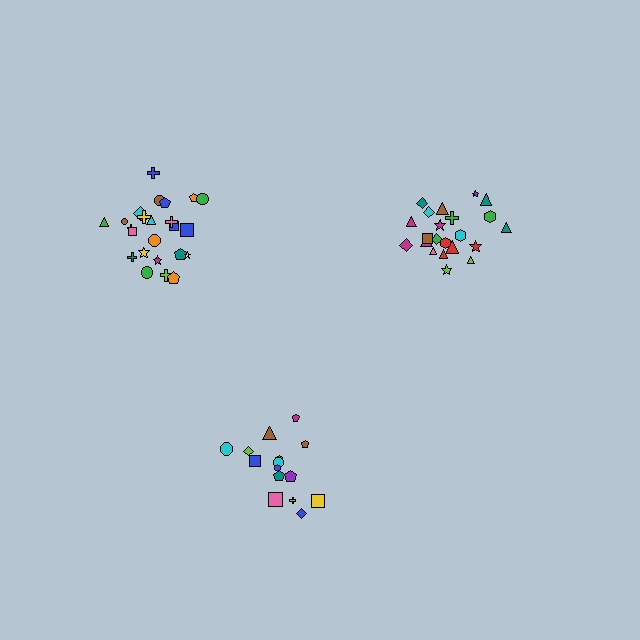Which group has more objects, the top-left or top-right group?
The top-left group.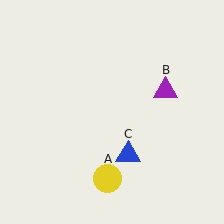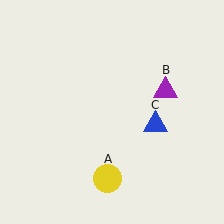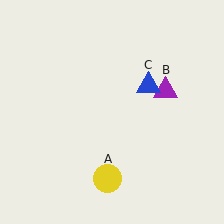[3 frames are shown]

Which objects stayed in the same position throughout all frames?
Yellow circle (object A) and purple triangle (object B) remained stationary.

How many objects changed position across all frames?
1 object changed position: blue triangle (object C).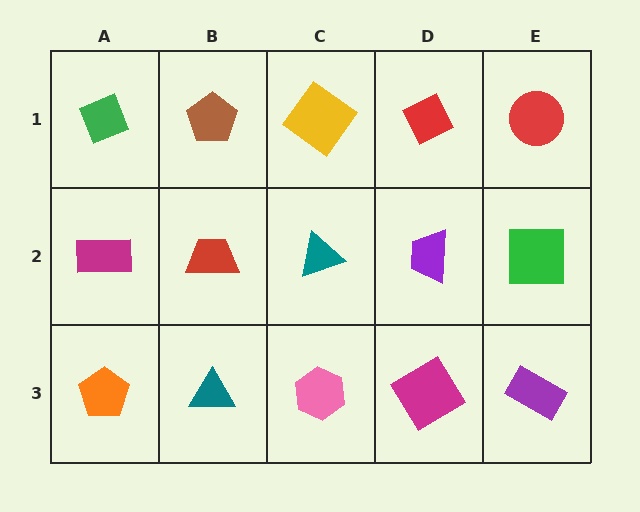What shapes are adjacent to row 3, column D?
A purple trapezoid (row 2, column D), a pink hexagon (row 3, column C), a purple rectangle (row 3, column E).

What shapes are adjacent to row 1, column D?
A purple trapezoid (row 2, column D), a yellow diamond (row 1, column C), a red circle (row 1, column E).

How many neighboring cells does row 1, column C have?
3.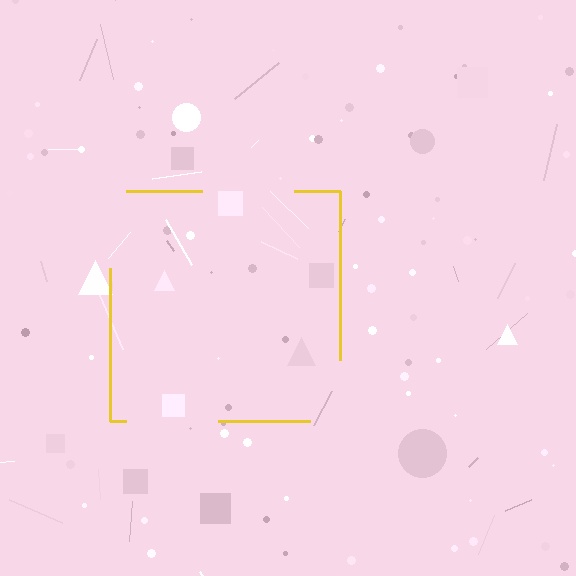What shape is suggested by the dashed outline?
The dashed outline suggests a square.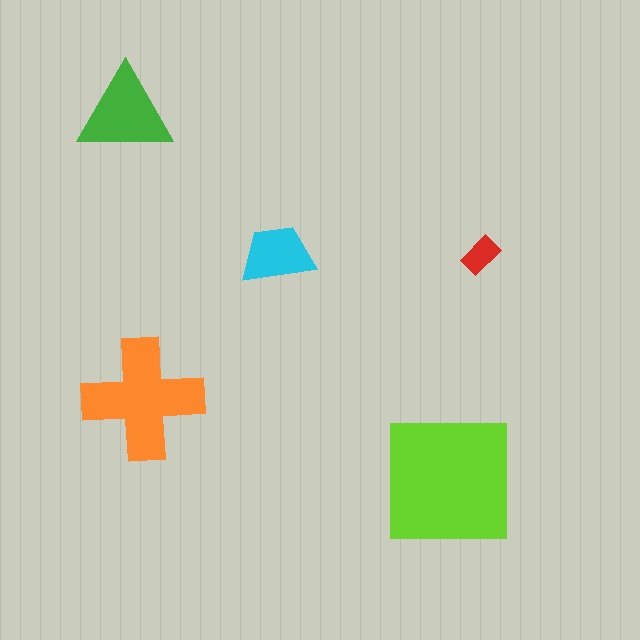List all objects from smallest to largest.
The red rectangle, the cyan trapezoid, the green triangle, the orange cross, the lime square.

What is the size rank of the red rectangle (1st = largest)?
5th.